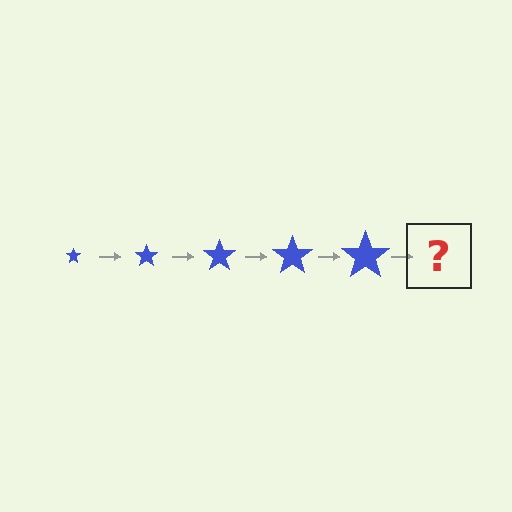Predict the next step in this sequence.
The next step is a blue star, larger than the previous one.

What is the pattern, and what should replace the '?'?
The pattern is that the star gets progressively larger each step. The '?' should be a blue star, larger than the previous one.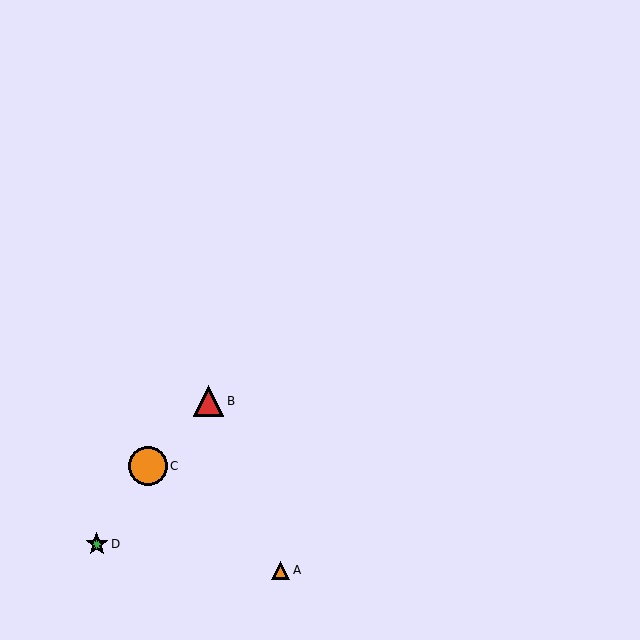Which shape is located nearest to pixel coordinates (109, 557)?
The green star (labeled D) at (97, 544) is nearest to that location.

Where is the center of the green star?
The center of the green star is at (97, 544).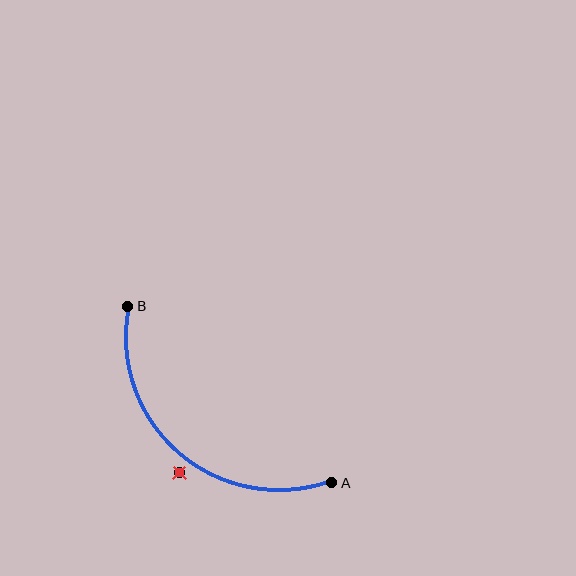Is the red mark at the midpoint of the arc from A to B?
No — the red mark does not lie on the arc at all. It sits slightly outside the curve.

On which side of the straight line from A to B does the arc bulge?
The arc bulges below and to the left of the straight line connecting A and B.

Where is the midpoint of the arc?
The arc midpoint is the point on the curve farthest from the straight line joining A and B. It sits below and to the left of that line.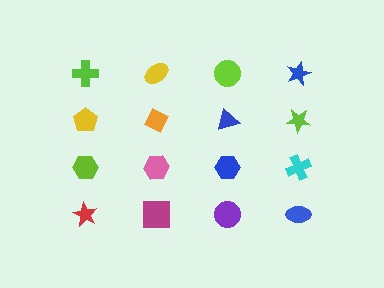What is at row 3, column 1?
A lime hexagon.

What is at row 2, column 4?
A lime star.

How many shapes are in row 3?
4 shapes.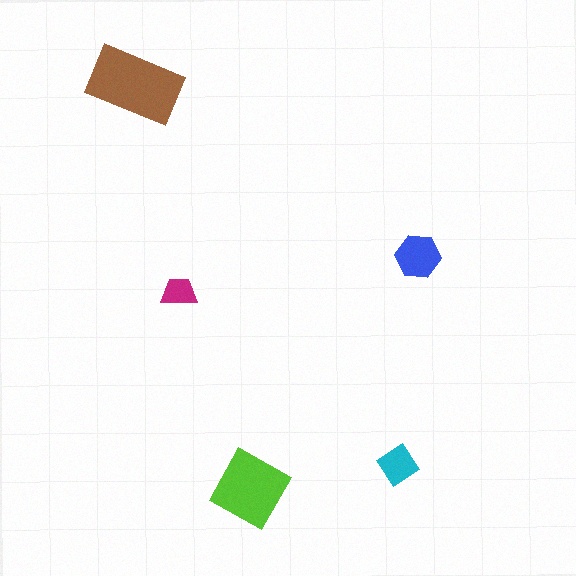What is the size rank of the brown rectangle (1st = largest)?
1st.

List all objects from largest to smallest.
The brown rectangle, the lime diamond, the blue hexagon, the cyan diamond, the magenta trapezoid.